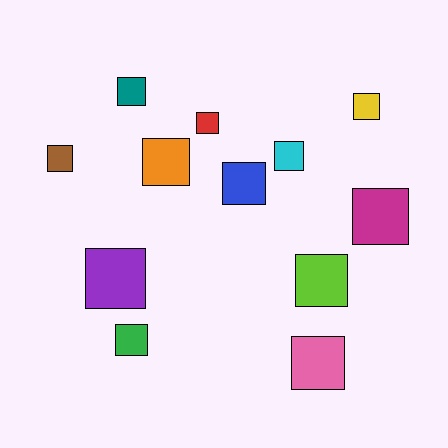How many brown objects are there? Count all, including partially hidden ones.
There is 1 brown object.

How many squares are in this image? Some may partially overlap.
There are 12 squares.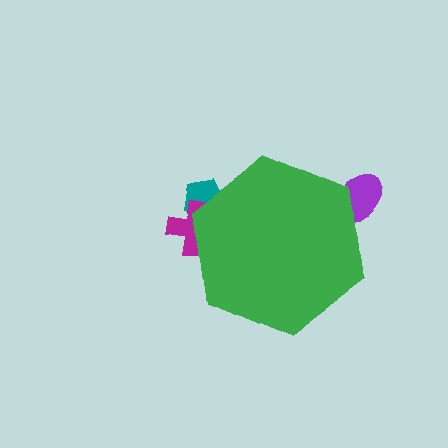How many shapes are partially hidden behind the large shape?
3 shapes are partially hidden.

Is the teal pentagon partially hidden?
Yes, the teal pentagon is partially hidden behind the green hexagon.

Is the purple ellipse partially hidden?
Yes, the purple ellipse is partially hidden behind the green hexagon.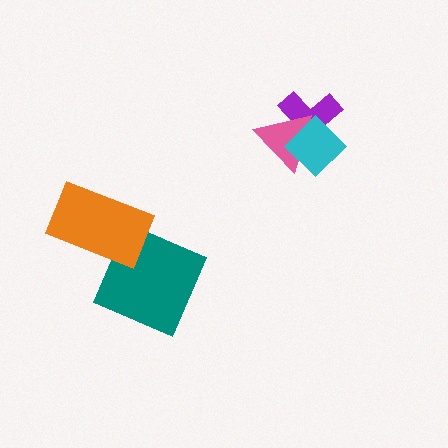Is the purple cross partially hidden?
Yes, it is partially covered by another shape.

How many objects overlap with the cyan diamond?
2 objects overlap with the cyan diamond.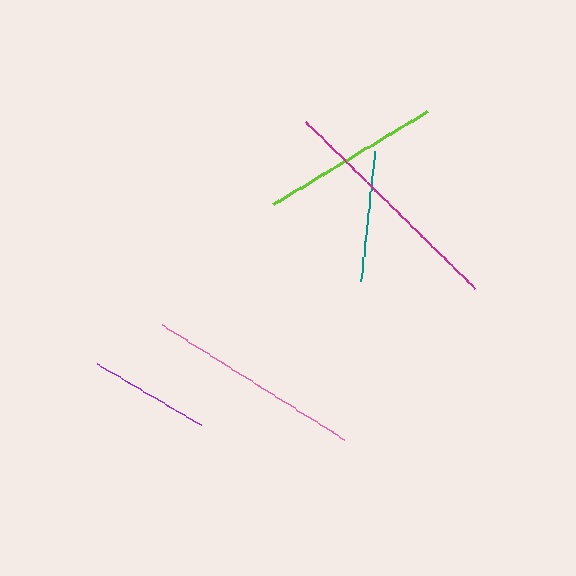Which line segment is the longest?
The magenta line is the longest at approximately 238 pixels.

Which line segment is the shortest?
The purple line is the shortest at approximately 120 pixels.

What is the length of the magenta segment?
The magenta segment is approximately 238 pixels long.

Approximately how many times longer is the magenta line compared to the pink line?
The magenta line is approximately 1.1 times the length of the pink line.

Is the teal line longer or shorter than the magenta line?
The magenta line is longer than the teal line.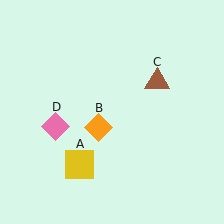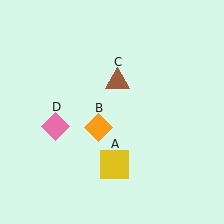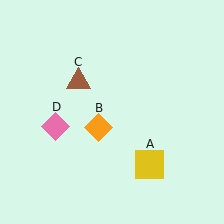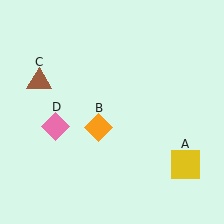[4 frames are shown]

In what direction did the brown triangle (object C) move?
The brown triangle (object C) moved left.